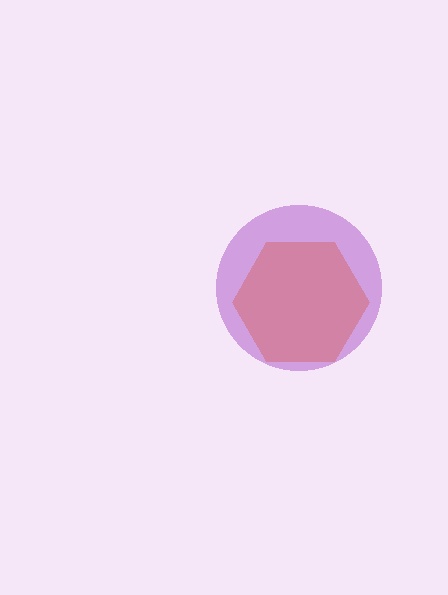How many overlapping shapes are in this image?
There are 2 overlapping shapes in the image.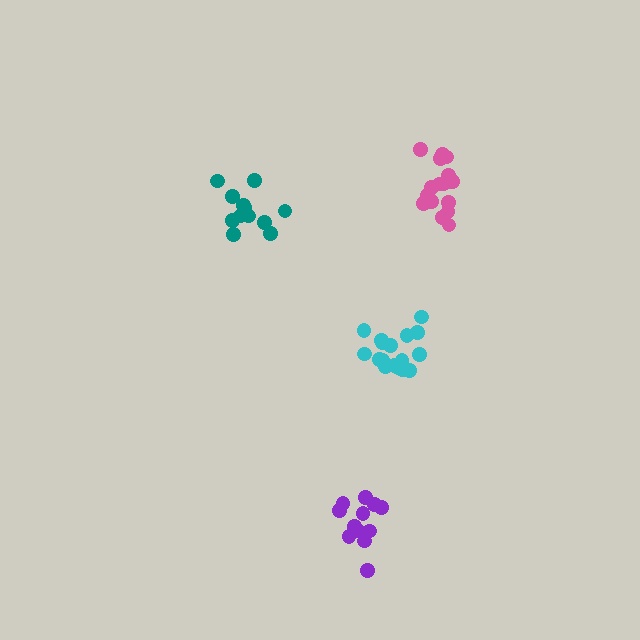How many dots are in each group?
Group 1: 18 dots, Group 2: 12 dots, Group 3: 12 dots, Group 4: 17 dots (59 total).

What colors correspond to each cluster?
The clusters are colored: cyan, purple, teal, pink.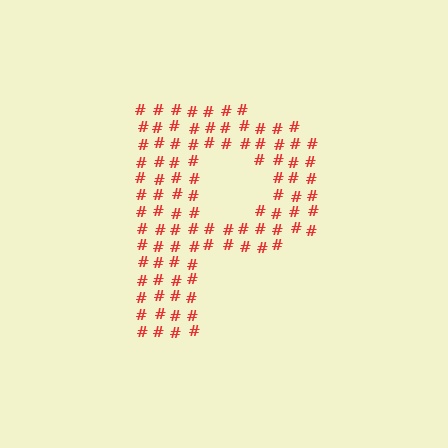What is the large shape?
The large shape is the letter P.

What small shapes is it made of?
It is made of small hash symbols.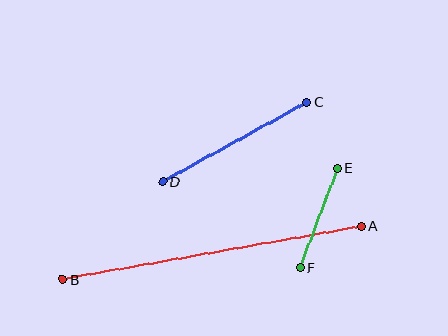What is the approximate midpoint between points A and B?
The midpoint is at approximately (212, 253) pixels.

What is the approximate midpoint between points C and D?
The midpoint is at approximately (235, 142) pixels.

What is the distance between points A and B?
The distance is approximately 303 pixels.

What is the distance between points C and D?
The distance is approximately 165 pixels.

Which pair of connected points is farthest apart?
Points A and B are farthest apart.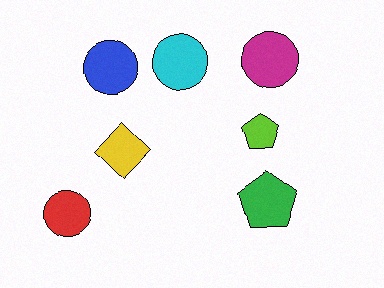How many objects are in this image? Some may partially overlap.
There are 7 objects.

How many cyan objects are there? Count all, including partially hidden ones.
There is 1 cyan object.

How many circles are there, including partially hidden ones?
There are 4 circles.